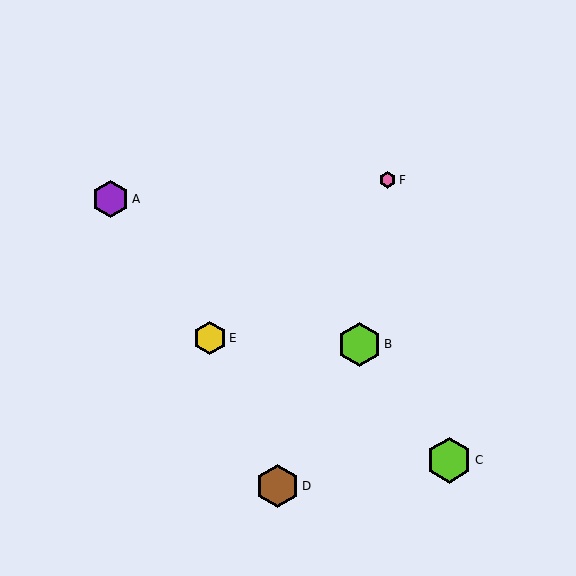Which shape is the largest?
The lime hexagon (labeled C) is the largest.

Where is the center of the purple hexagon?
The center of the purple hexagon is at (111, 199).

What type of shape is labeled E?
Shape E is a yellow hexagon.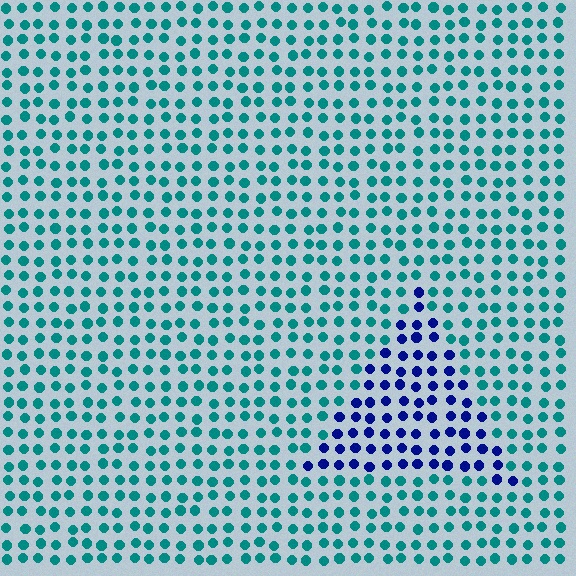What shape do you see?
I see a triangle.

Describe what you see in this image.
The image is filled with small teal elements in a uniform arrangement. A triangle-shaped region is visible where the elements are tinted to a slightly different hue, forming a subtle color boundary.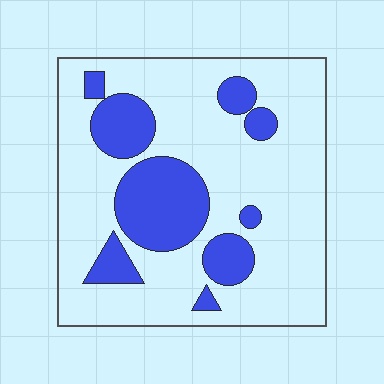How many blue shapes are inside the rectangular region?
9.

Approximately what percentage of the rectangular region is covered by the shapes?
Approximately 25%.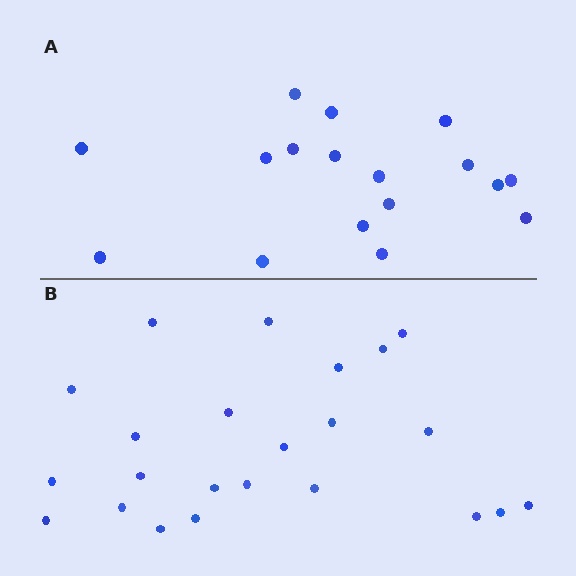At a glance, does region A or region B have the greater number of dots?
Region B (the bottom region) has more dots.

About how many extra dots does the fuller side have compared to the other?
Region B has about 6 more dots than region A.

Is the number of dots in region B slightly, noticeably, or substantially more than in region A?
Region B has noticeably more, but not dramatically so. The ratio is roughly 1.4 to 1.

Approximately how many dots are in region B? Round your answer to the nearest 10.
About 20 dots. (The exact count is 23, which rounds to 20.)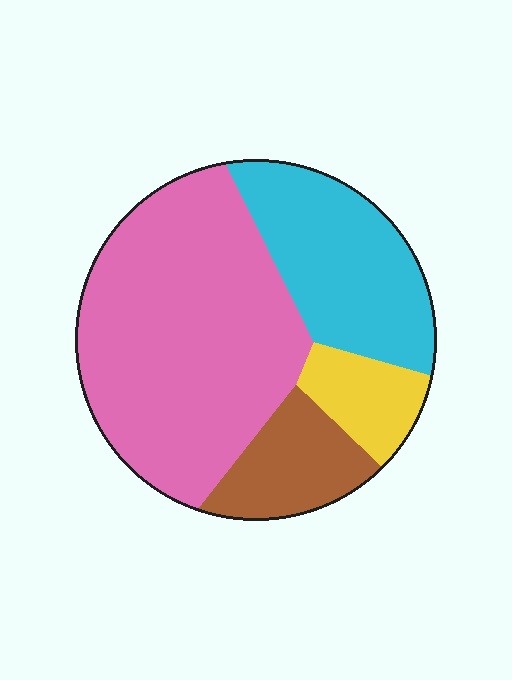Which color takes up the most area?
Pink, at roughly 55%.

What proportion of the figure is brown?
Brown covers 13% of the figure.